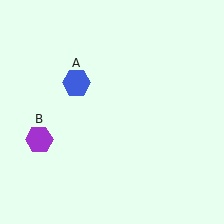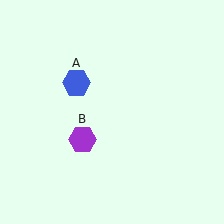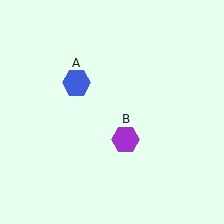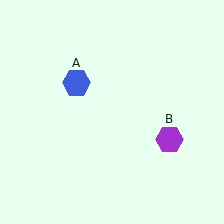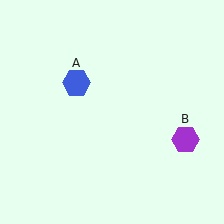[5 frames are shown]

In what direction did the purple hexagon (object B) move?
The purple hexagon (object B) moved right.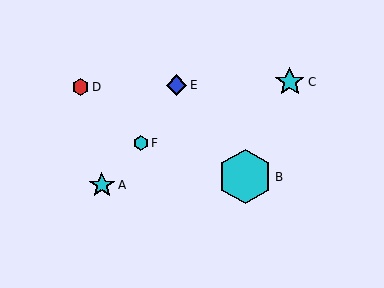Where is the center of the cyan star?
The center of the cyan star is at (290, 82).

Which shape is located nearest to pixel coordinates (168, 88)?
The blue diamond (labeled E) at (177, 85) is nearest to that location.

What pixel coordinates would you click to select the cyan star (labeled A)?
Click at (102, 185) to select the cyan star A.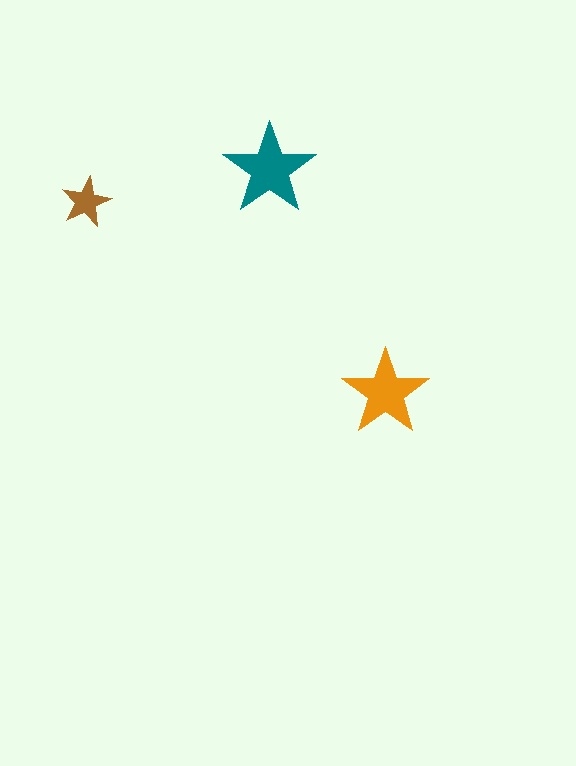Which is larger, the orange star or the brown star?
The orange one.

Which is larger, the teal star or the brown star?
The teal one.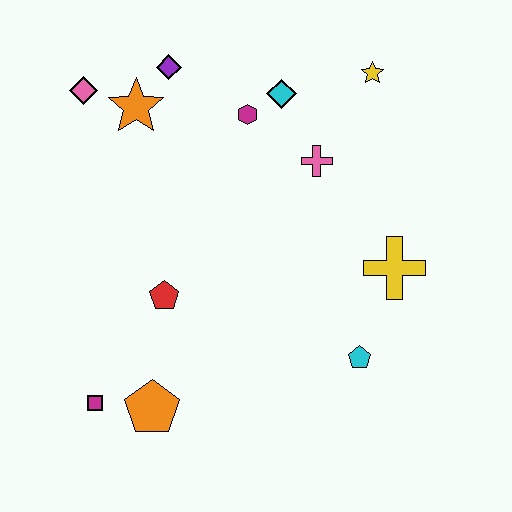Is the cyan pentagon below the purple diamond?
Yes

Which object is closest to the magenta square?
The orange pentagon is closest to the magenta square.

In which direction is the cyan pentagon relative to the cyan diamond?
The cyan pentagon is below the cyan diamond.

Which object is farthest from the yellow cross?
The pink diamond is farthest from the yellow cross.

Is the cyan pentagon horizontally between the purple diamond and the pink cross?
No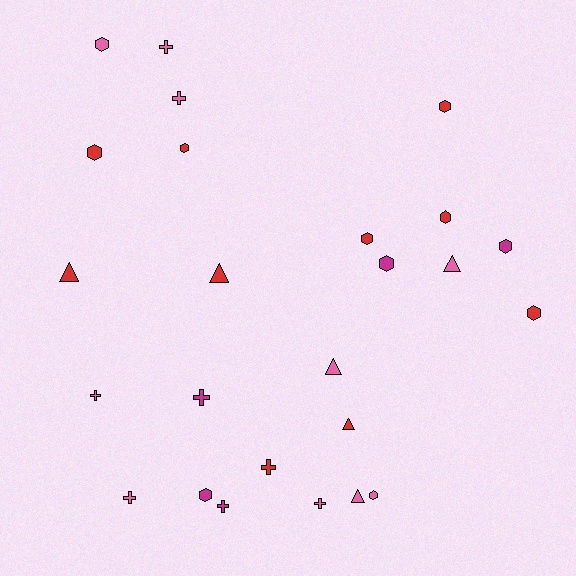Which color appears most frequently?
Pink, with 10 objects.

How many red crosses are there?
There is 1 red cross.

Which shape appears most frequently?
Hexagon, with 11 objects.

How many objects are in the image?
There are 25 objects.